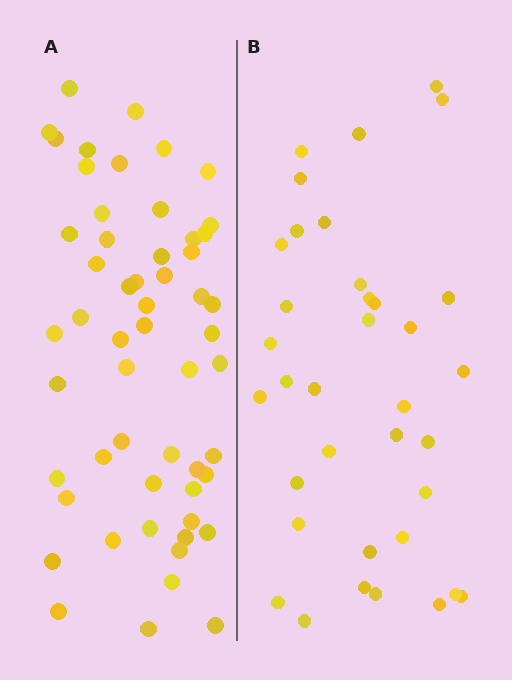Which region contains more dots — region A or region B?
Region A (the left region) has more dots.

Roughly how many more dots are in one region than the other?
Region A has approximately 20 more dots than region B.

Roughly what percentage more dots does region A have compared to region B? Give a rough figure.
About 55% more.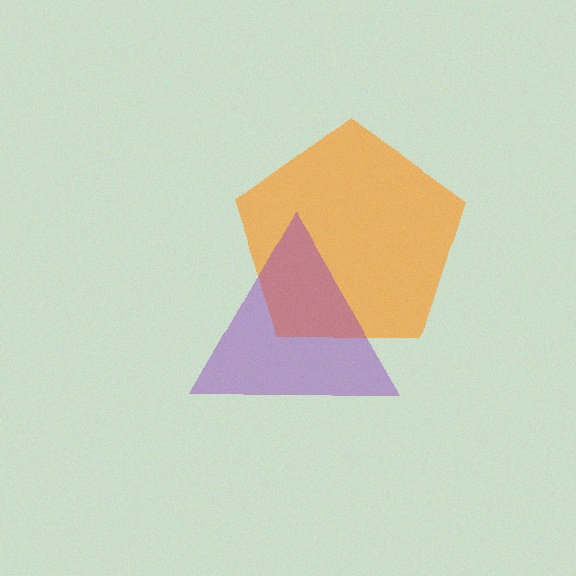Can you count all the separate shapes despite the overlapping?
Yes, there are 2 separate shapes.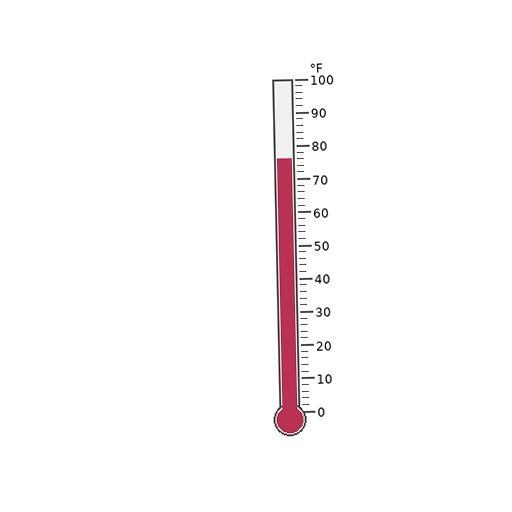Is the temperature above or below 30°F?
The temperature is above 30°F.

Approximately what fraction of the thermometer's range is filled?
The thermometer is filled to approximately 75% of its range.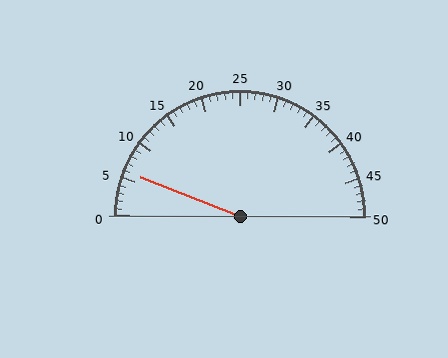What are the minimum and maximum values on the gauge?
The gauge ranges from 0 to 50.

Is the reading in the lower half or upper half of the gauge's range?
The reading is in the lower half of the range (0 to 50).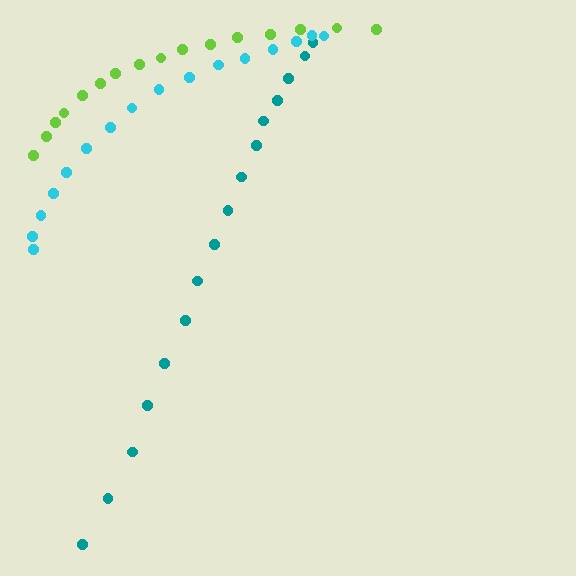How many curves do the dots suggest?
There are 3 distinct paths.